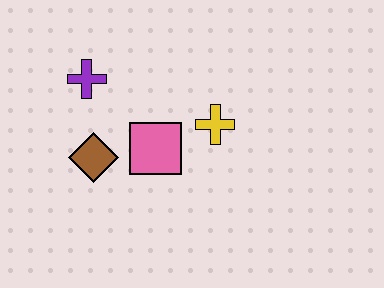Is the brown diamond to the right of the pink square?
No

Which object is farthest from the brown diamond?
The yellow cross is farthest from the brown diamond.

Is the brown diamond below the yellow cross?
Yes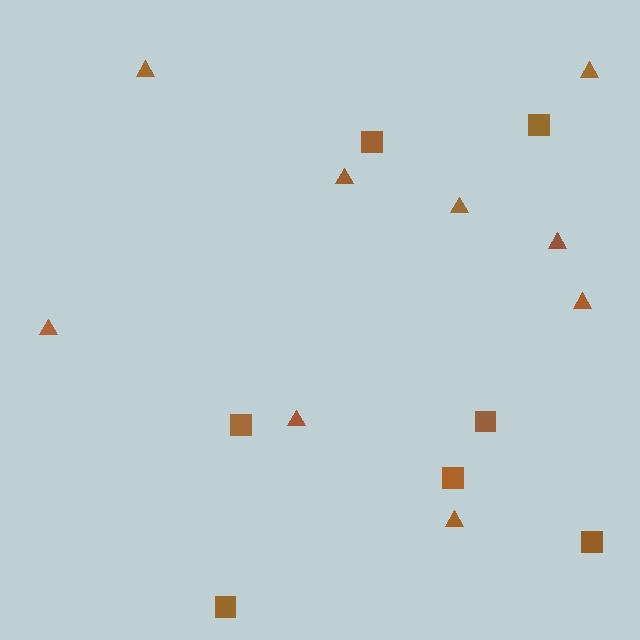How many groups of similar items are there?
There are 2 groups: one group of squares (7) and one group of triangles (9).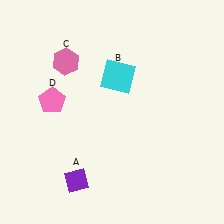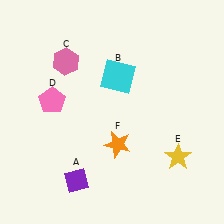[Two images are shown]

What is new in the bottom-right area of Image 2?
A yellow star (E) was added in the bottom-right area of Image 2.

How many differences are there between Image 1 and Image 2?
There are 2 differences between the two images.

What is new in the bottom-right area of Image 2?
An orange star (F) was added in the bottom-right area of Image 2.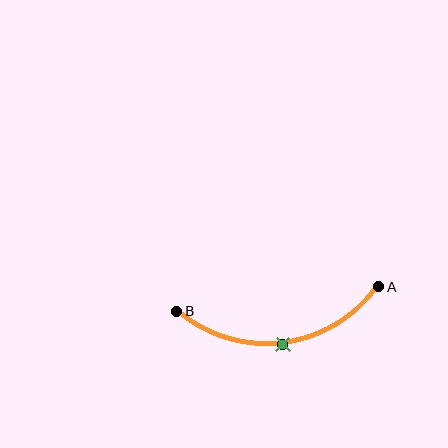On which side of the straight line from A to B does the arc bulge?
The arc bulges below the straight line connecting A and B.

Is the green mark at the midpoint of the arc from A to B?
Yes. The green mark lies on the arc at equal arc-length from both A and B — it is the arc midpoint.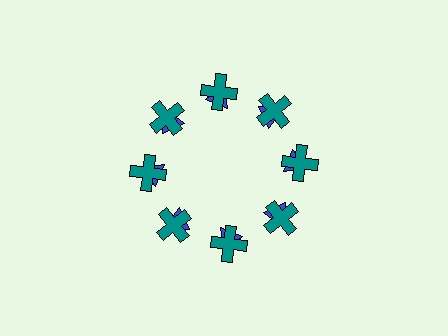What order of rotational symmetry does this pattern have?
This pattern has 8-fold rotational symmetry.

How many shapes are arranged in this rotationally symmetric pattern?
There are 16 shapes, arranged in 8 groups of 2.